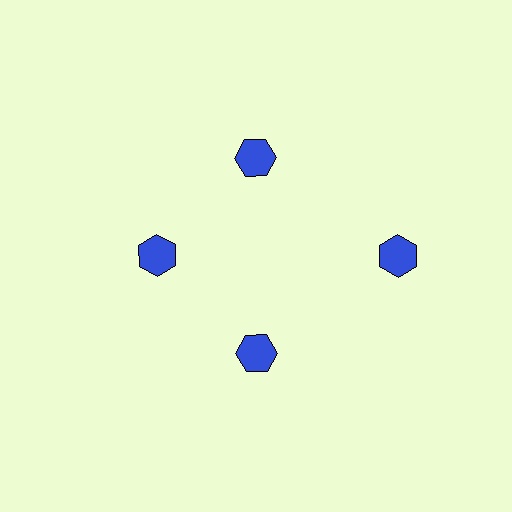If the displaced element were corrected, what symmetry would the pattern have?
It would have 4-fold rotational symmetry — the pattern would map onto itself every 90 degrees.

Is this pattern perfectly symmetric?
No. The 4 blue hexagons are arranged in a ring, but one element near the 3 o'clock position is pushed outward from the center, breaking the 4-fold rotational symmetry.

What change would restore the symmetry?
The symmetry would be restored by moving it inward, back onto the ring so that all 4 hexagons sit at equal angles and equal distance from the center.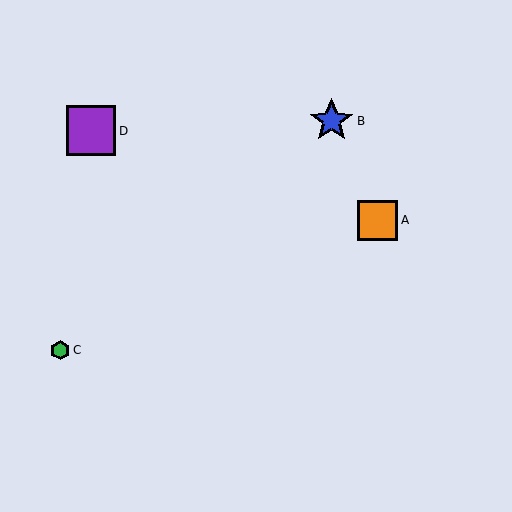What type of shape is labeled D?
Shape D is a purple square.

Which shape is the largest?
The purple square (labeled D) is the largest.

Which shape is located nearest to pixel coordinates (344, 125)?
The blue star (labeled B) at (332, 121) is nearest to that location.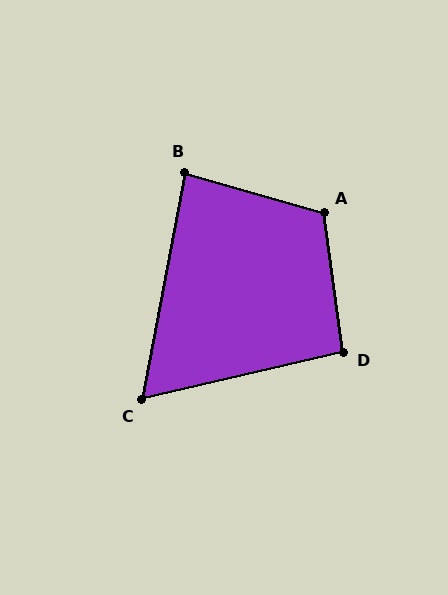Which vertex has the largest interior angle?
A, at approximately 114 degrees.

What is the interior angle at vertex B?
Approximately 84 degrees (acute).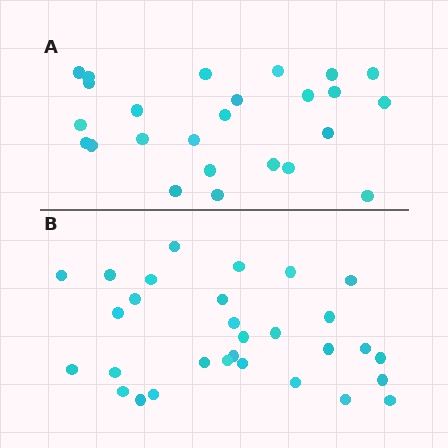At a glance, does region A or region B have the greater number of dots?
Region B (the bottom region) has more dots.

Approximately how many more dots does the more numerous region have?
Region B has about 5 more dots than region A.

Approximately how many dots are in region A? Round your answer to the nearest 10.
About 20 dots. (The exact count is 25, which rounds to 20.)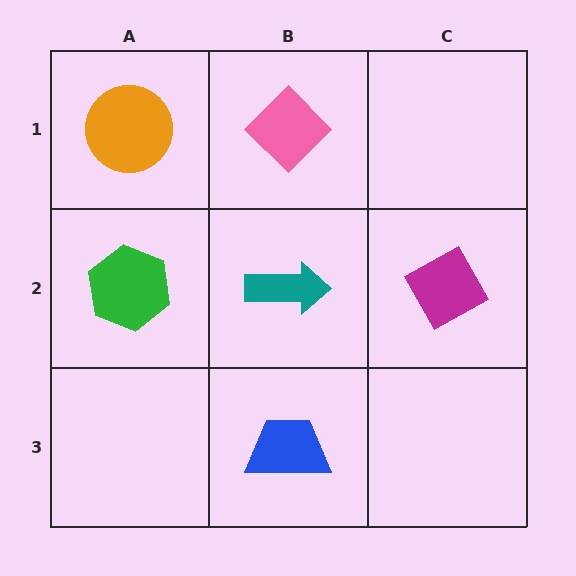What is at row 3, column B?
A blue trapezoid.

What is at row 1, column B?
A pink diamond.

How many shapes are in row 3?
1 shape.